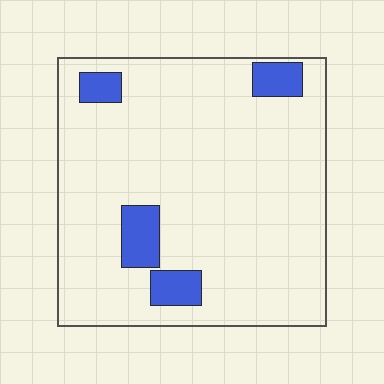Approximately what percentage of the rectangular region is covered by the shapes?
Approximately 10%.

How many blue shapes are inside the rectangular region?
4.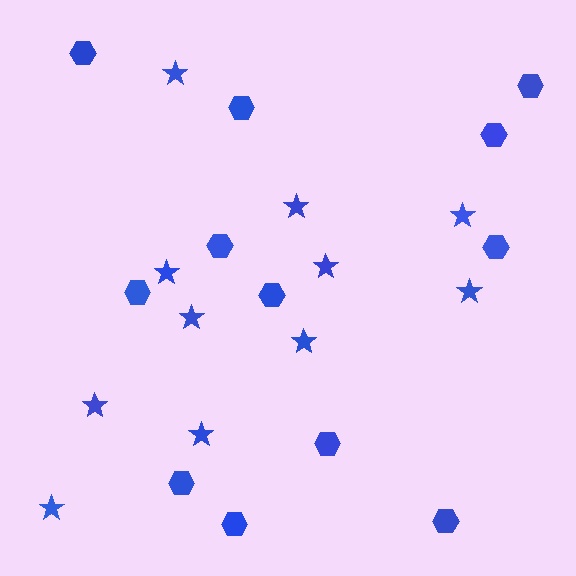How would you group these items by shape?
There are 2 groups: one group of hexagons (12) and one group of stars (11).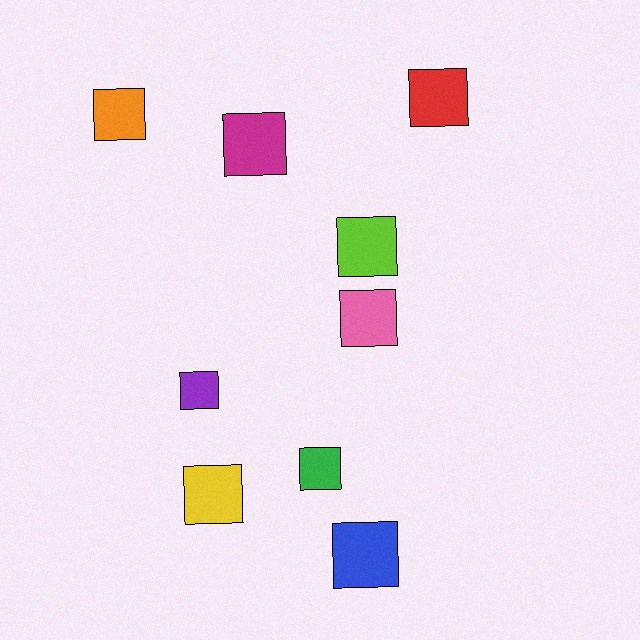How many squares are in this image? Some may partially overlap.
There are 9 squares.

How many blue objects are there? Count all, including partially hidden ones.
There is 1 blue object.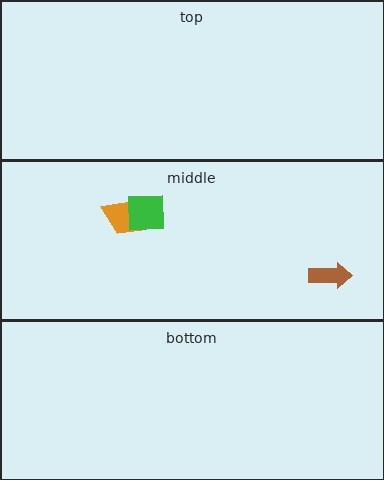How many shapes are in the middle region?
3.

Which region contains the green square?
The middle region.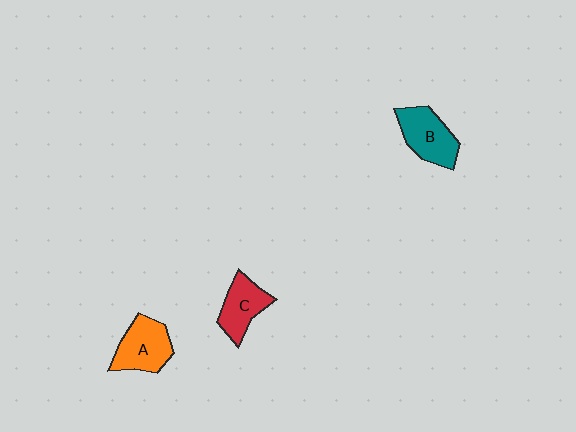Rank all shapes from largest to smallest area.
From largest to smallest: B (teal), A (orange), C (red).